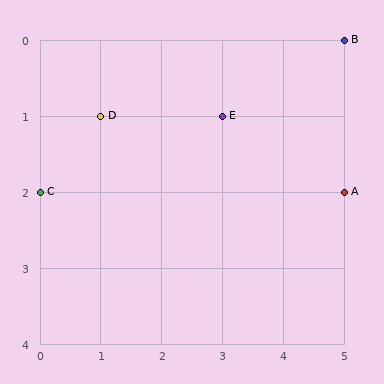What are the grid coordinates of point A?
Point A is at grid coordinates (5, 2).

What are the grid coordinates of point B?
Point B is at grid coordinates (5, 0).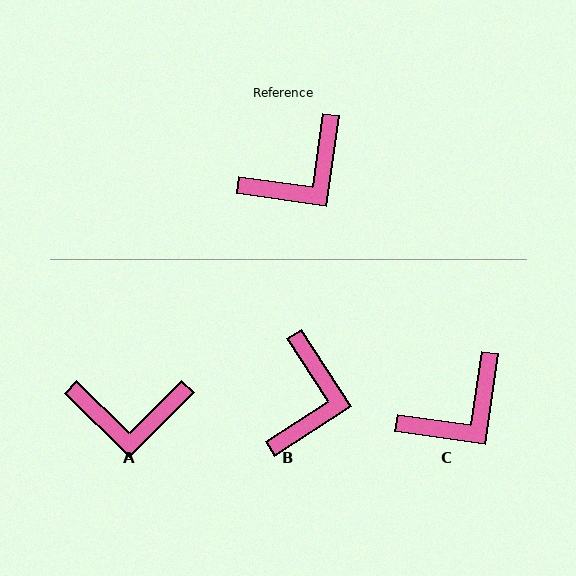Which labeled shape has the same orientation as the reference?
C.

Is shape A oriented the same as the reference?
No, it is off by about 37 degrees.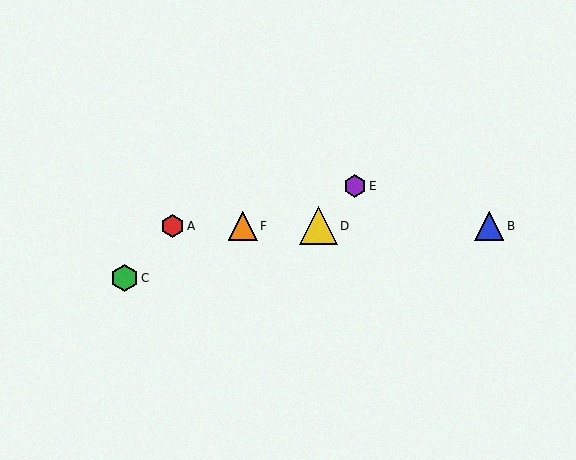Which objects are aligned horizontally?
Objects A, B, D, F are aligned horizontally.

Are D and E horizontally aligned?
No, D is at y≈226 and E is at y≈186.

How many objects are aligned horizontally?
4 objects (A, B, D, F) are aligned horizontally.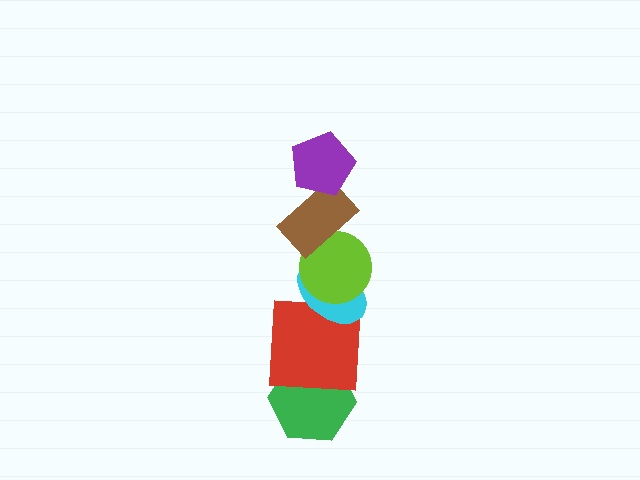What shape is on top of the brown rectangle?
The purple pentagon is on top of the brown rectangle.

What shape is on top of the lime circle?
The brown rectangle is on top of the lime circle.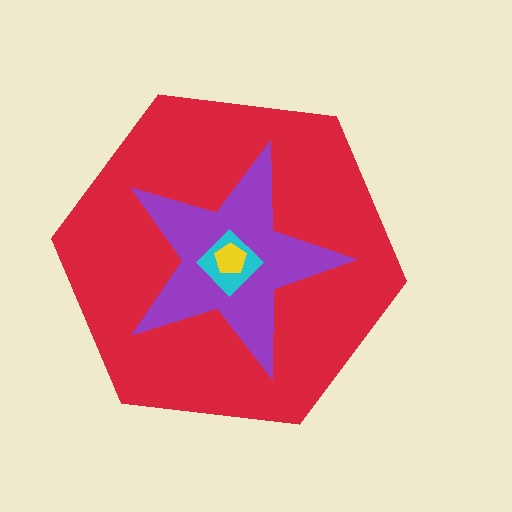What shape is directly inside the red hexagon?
The purple star.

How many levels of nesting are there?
4.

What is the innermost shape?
The yellow pentagon.